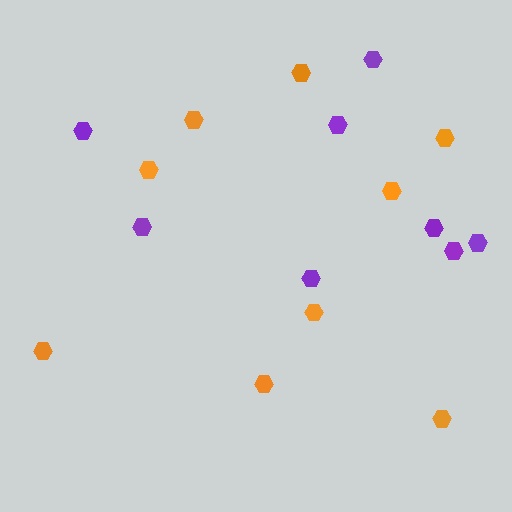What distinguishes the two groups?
There are 2 groups: one group of orange hexagons (9) and one group of purple hexagons (8).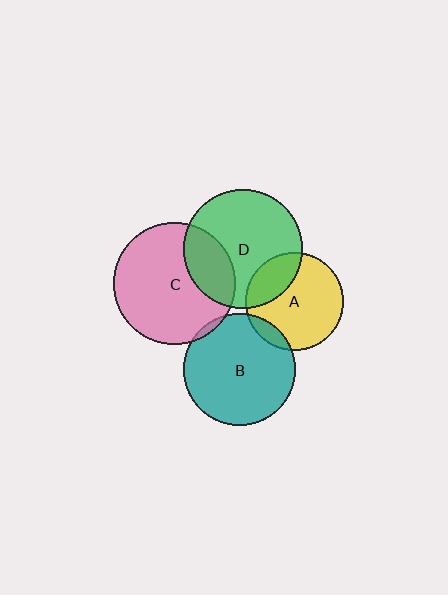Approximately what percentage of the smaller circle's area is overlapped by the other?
Approximately 25%.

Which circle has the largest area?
Circle C (pink).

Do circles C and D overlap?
Yes.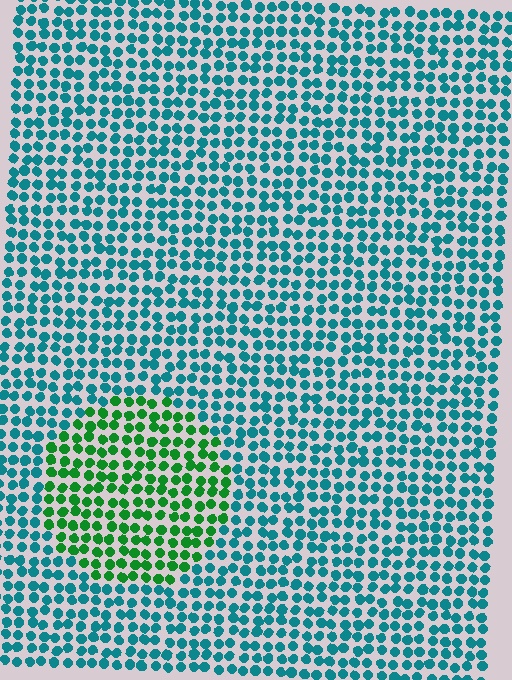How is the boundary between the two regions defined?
The boundary is defined purely by a slight shift in hue (about 53 degrees). Spacing, size, and orientation are identical on both sides.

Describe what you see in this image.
The image is filled with small teal elements in a uniform arrangement. A circle-shaped region is visible where the elements are tinted to a slightly different hue, forming a subtle color boundary.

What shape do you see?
I see a circle.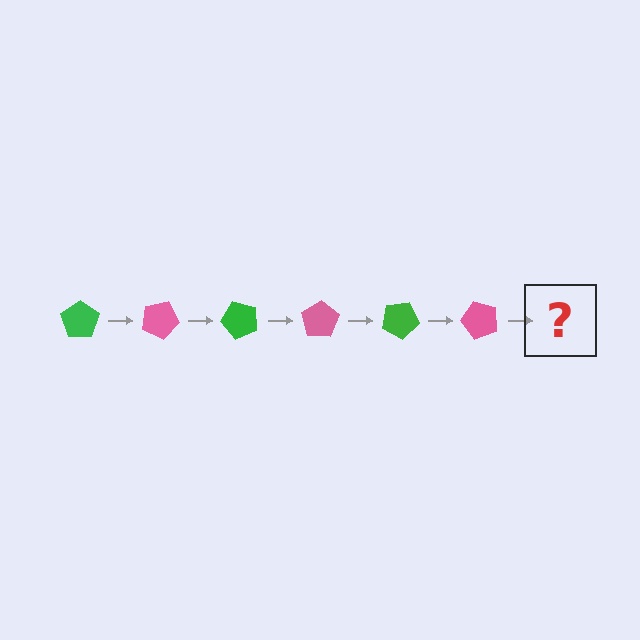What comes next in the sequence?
The next element should be a green pentagon, rotated 150 degrees from the start.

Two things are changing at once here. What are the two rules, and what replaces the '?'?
The two rules are that it rotates 25 degrees each step and the color cycles through green and pink. The '?' should be a green pentagon, rotated 150 degrees from the start.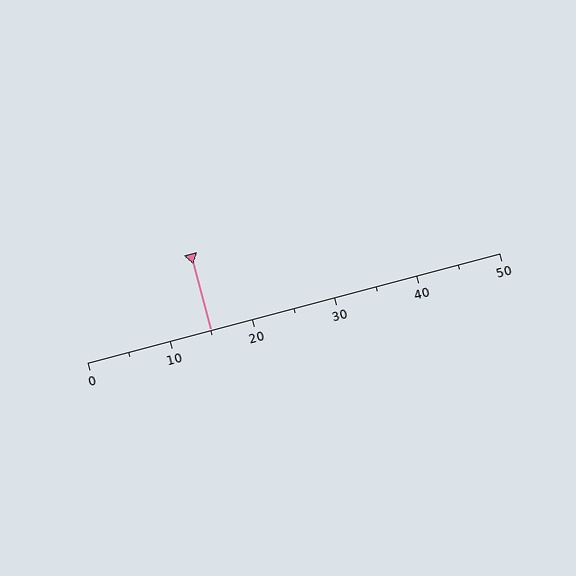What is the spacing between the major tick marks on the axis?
The major ticks are spaced 10 apart.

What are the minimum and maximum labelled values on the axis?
The axis runs from 0 to 50.